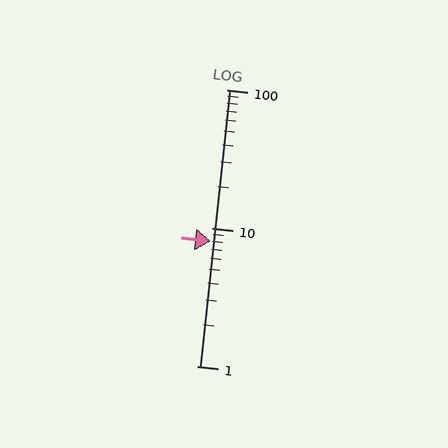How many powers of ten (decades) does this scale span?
The scale spans 2 decades, from 1 to 100.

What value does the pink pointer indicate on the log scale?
The pointer indicates approximately 8.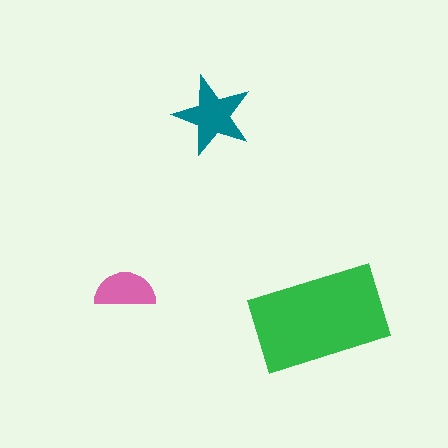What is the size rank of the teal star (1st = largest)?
2nd.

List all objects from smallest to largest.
The pink semicircle, the teal star, the green rectangle.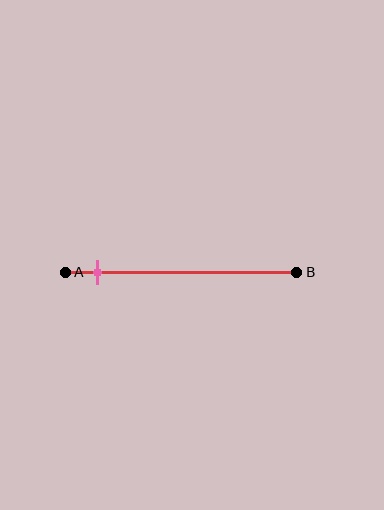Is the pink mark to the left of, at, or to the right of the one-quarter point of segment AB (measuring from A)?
The pink mark is to the left of the one-quarter point of segment AB.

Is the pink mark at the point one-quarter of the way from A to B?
No, the mark is at about 15% from A, not at the 25% one-quarter point.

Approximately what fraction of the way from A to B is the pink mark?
The pink mark is approximately 15% of the way from A to B.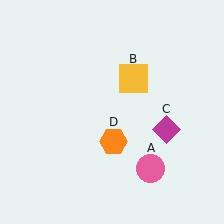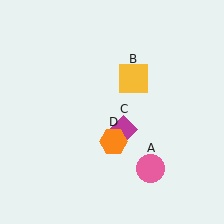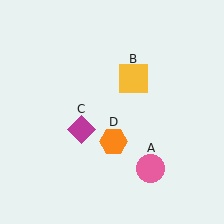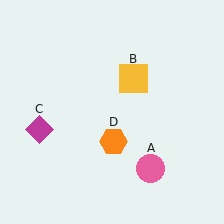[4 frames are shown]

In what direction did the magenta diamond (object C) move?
The magenta diamond (object C) moved left.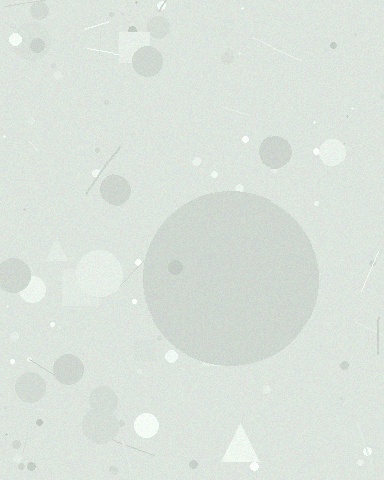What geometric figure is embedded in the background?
A circle is embedded in the background.